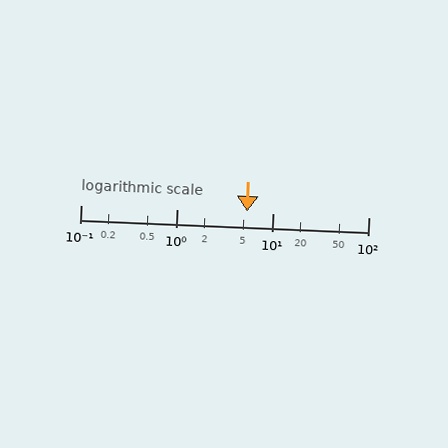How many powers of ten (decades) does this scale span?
The scale spans 3 decades, from 0.1 to 100.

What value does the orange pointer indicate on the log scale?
The pointer indicates approximately 5.4.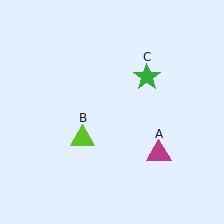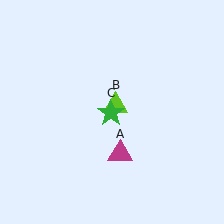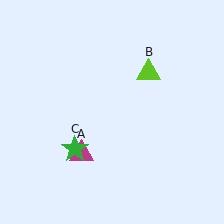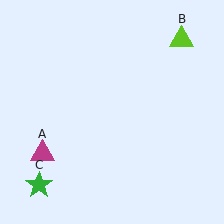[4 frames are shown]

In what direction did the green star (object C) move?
The green star (object C) moved down and to the left.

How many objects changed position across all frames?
3 objects changed position: magenta triangle (object A), lime triangle (object B), green star (object C).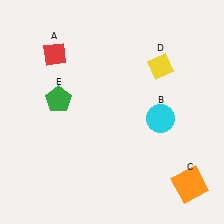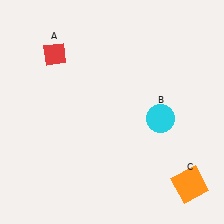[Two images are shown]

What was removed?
The green pentagon (E), the yellow diamond (D) were removed in Image 2.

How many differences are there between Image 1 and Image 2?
There are 2 differences between the two images.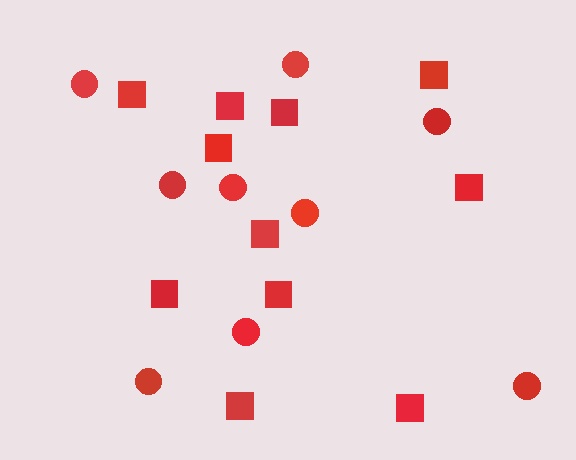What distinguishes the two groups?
There are 2 groups: one group of squares (11) and one group of circles (9).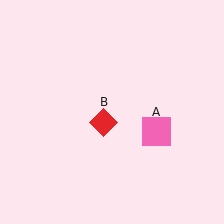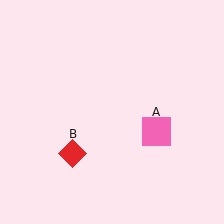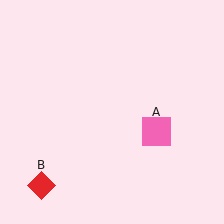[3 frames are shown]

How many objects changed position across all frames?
1 object changed position: red diamond (object B).